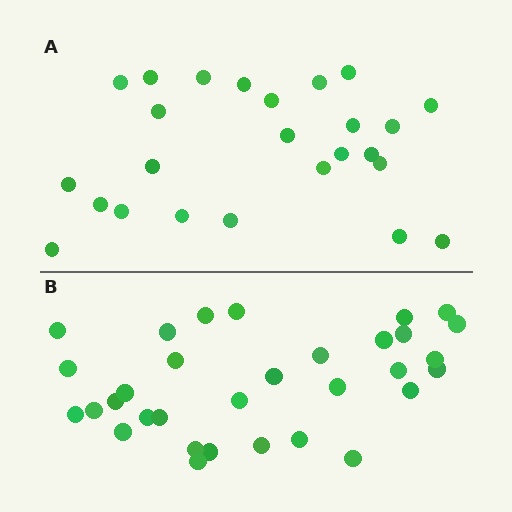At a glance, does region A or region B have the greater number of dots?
Region B (the bottom region) has more dots.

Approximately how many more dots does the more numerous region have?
Region B has roughly 8 or so more dots than region A.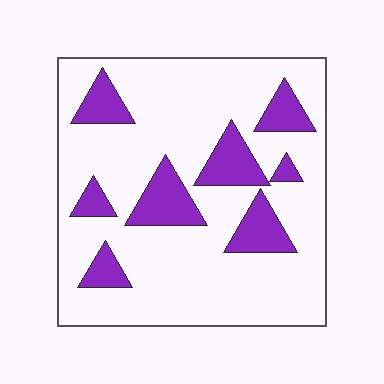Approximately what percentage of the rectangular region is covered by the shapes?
Approximately 20%.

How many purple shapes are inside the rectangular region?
8.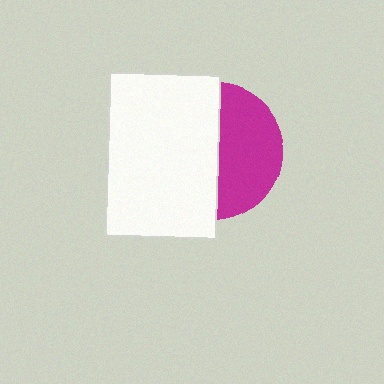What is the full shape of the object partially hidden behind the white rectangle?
The partially hidden object is a magenta circle.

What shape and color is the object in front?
The object in front is a white rectangle.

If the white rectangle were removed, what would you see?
You would see the complete magenta circle.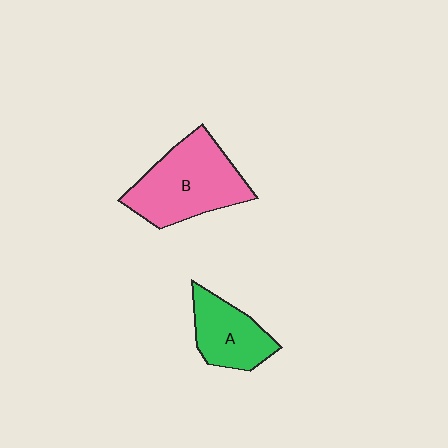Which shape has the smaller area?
Shape A (green).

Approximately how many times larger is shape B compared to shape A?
Approximately 1.6 times.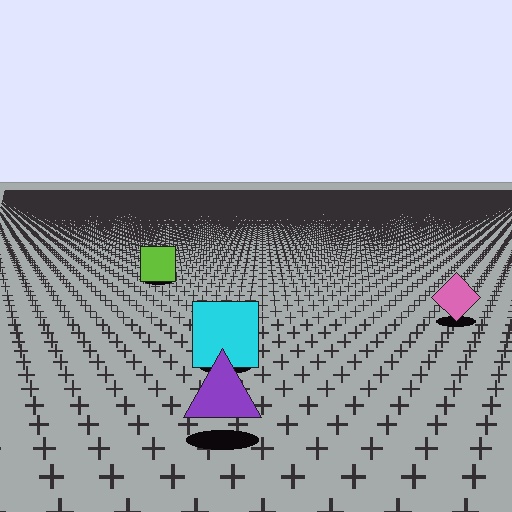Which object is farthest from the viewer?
The lime square is farthest from the viewer. It appears smaller and the ground texture around it is denser.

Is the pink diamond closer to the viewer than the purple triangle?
No. The purple triangle is closer — you can tell from the texture gradient: the ground texture is coarser near it.